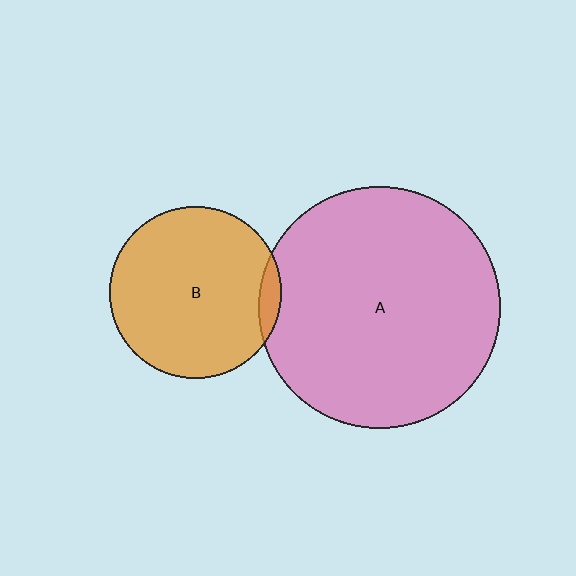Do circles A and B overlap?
Yes.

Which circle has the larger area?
Circle A (pink).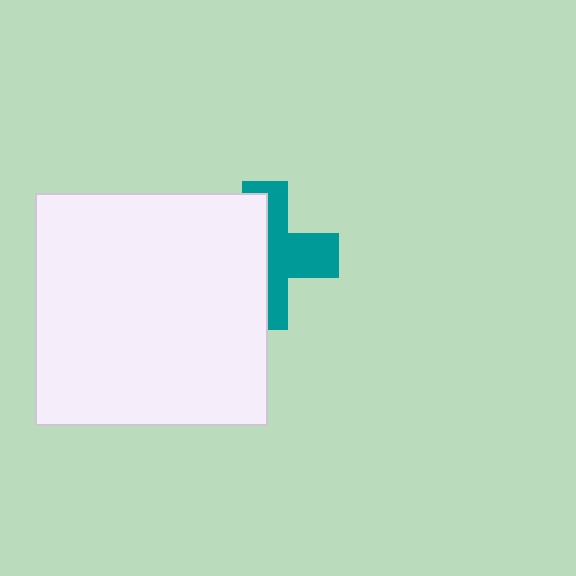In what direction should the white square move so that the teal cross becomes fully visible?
The white square should move left. That is the shortest direction to clear the overlap and leave the teal cross fully visible.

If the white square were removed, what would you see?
You would see the complete teal cross.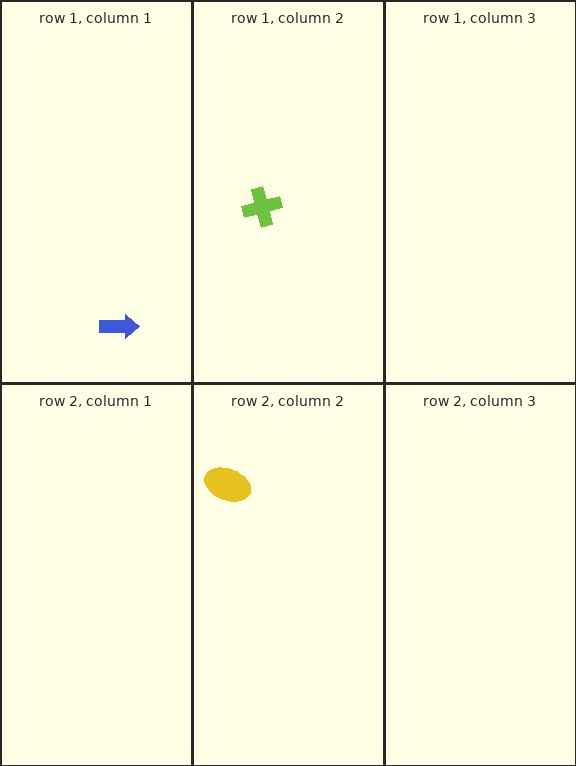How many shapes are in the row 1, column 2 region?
1.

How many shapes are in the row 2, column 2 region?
1.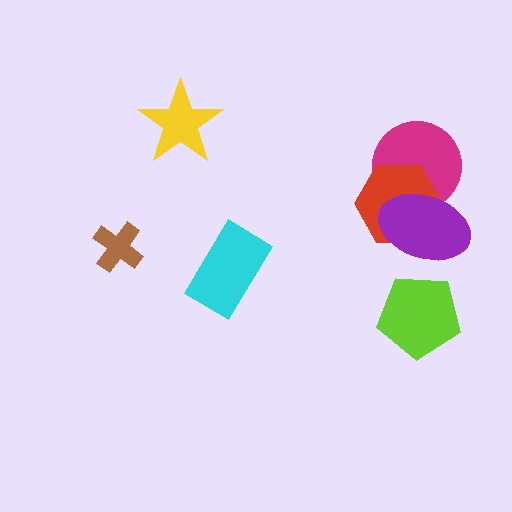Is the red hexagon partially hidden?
Yes, it is partially covered by another shape.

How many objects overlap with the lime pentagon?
0 objects overlap with the lime pentagon.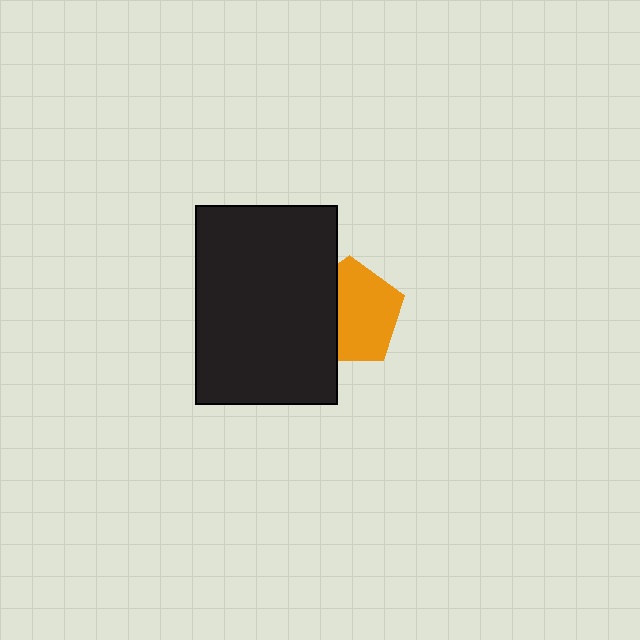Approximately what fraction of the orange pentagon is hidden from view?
Roughly 35% of the orange pentagon is hidden behind the black rectangle.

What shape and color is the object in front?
The object in front is a black rectangle.